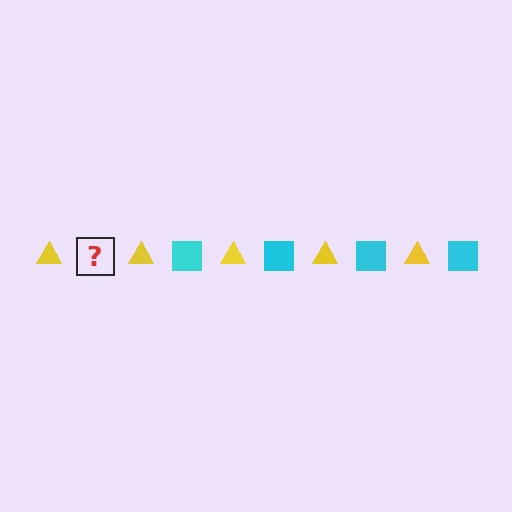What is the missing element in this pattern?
The missing element is a cyan square.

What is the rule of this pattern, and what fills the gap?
The rule is that the pattern alternates between yellow triangle and cyan square. The gap should be filled with a cyan square.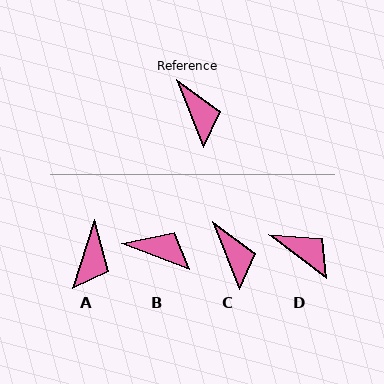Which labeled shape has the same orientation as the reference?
C.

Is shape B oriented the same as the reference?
No, it is off by about 48 degrees.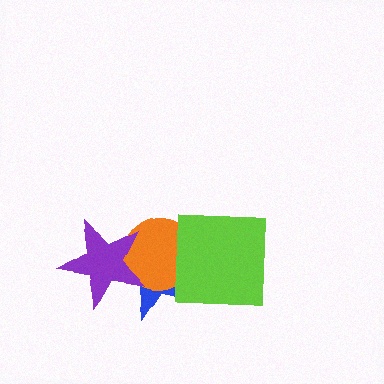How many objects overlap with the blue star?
3 objects overlap with the blue star.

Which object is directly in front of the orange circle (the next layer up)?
The purple star is directly in front of the orange circle.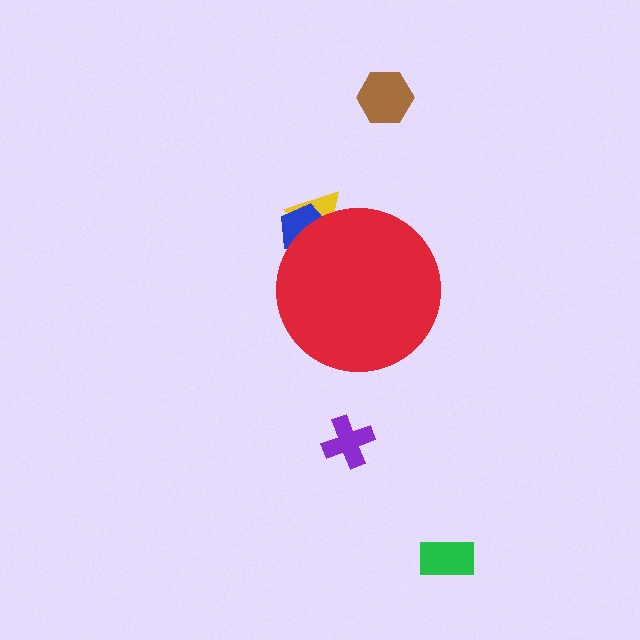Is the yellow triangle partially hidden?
Yes, the yellow triangle is partially hidden behind the red circle.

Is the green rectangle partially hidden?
No, the green rectangle is fully visible.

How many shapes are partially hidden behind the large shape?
2 shapes are partially hidden.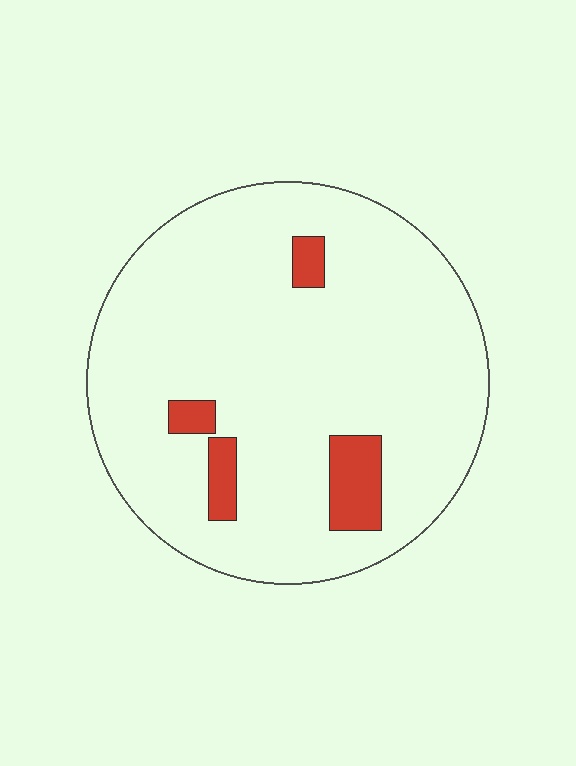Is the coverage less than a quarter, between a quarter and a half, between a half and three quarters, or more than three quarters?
Less than a quarter.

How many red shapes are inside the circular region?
4.